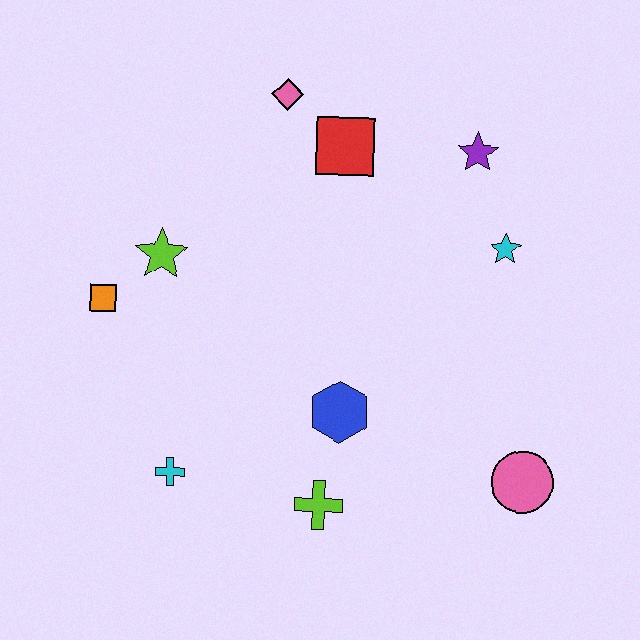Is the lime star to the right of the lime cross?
No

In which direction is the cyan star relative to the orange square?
The cyan star is to the right of the orange square.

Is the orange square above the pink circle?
Yes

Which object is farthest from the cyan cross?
The purple star is farthest from the cyan cross.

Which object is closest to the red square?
The pink diamond is closest to the red square.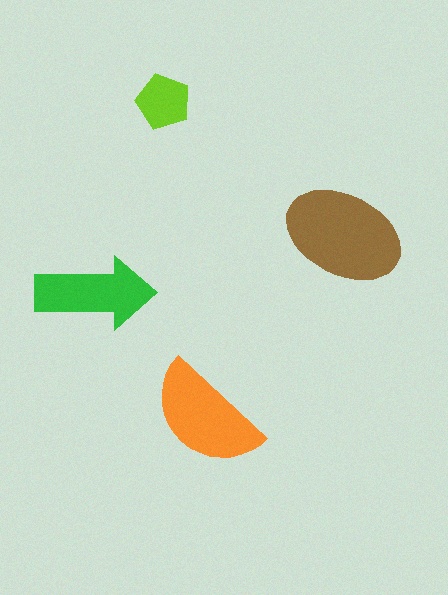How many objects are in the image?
There are 4 objects in the image.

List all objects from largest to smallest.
The brown ellipse, the orange semicircle, the green arrow, the lime pentagon.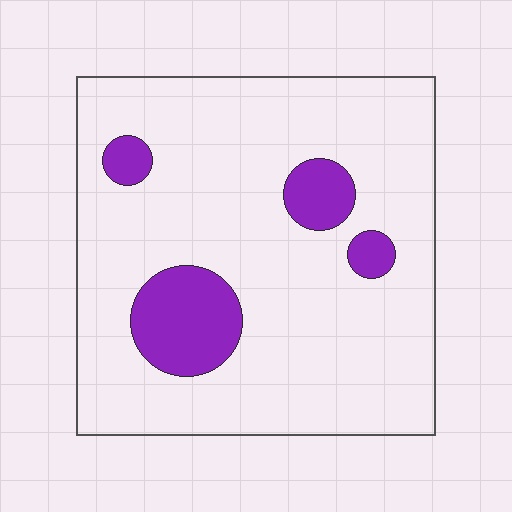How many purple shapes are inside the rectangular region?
4.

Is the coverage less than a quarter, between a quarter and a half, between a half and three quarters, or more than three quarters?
Less than a quarter.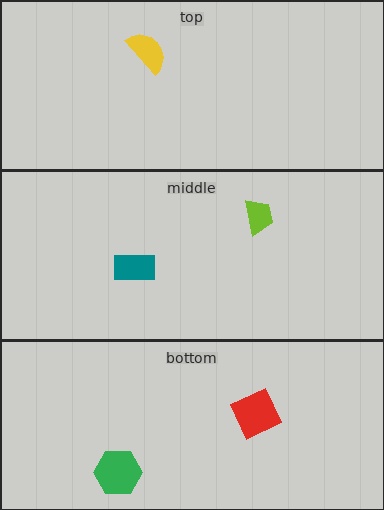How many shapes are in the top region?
1.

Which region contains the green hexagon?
The bottom region.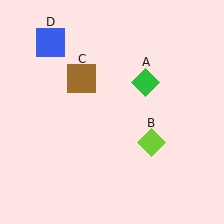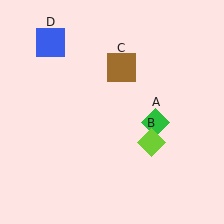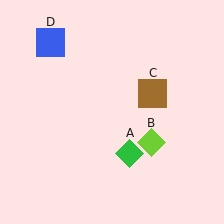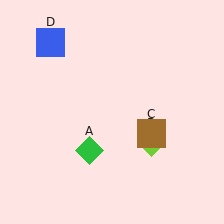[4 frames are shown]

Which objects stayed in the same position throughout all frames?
Lime diamond (object B) and blue square (object D) remained stationary.